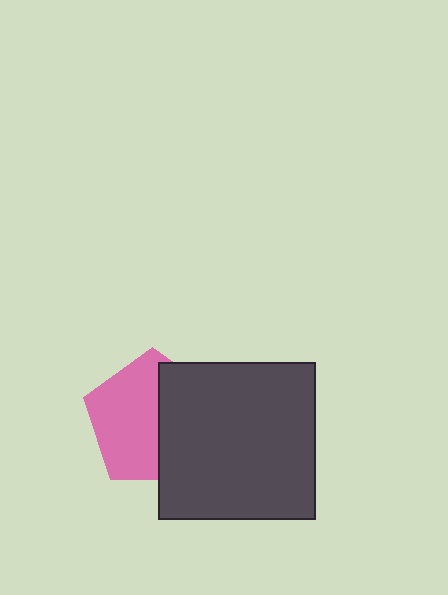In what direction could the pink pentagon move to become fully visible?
The pink pentagon could move left. That would shift it out from behind the dark gray square entirely.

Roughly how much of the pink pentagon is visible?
About half of it is visible (roughly 55%).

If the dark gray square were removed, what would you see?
You would see the complete pink pentagon.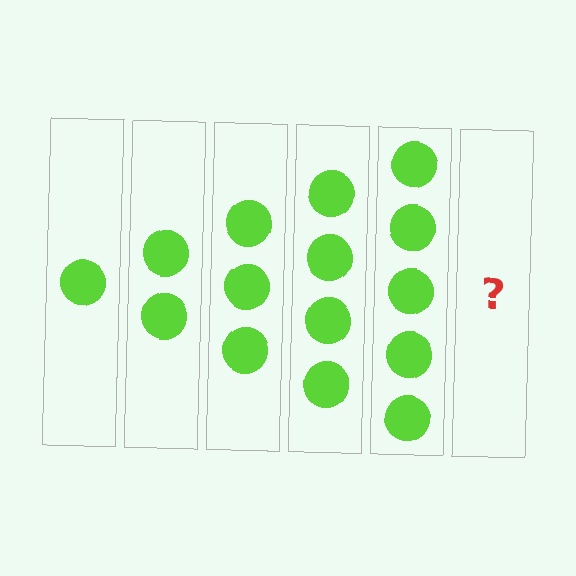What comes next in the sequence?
The next element should be 6 circles.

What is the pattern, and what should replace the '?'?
The pattern is that each step adds one more circle. The '?' should be 6 circles.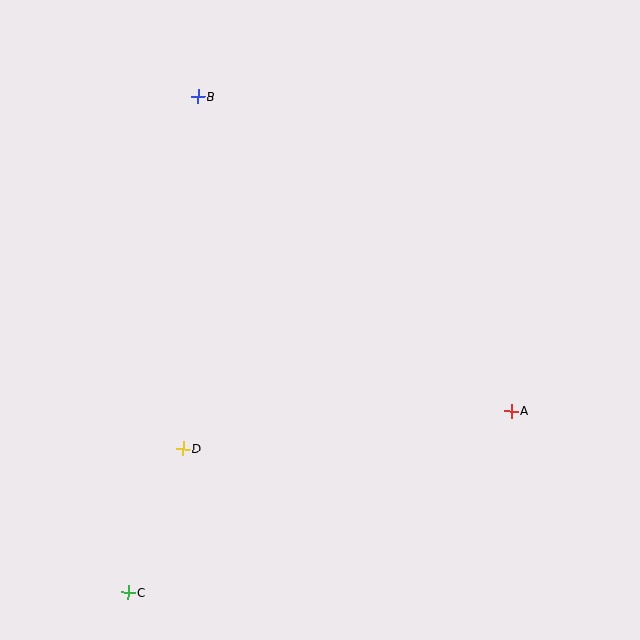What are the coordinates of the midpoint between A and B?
The midpoint between A and B is at (354, 254).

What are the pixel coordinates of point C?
Point C is at (128, 592).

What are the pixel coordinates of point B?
Point B is at (198, 96).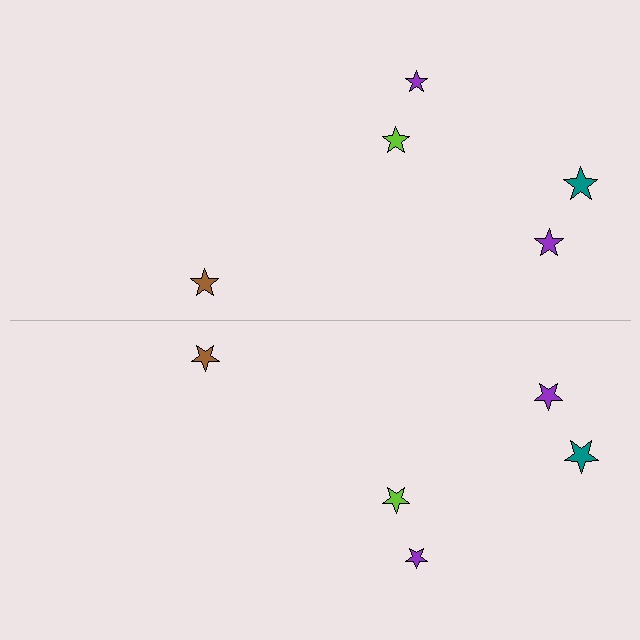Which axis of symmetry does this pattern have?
The pattern has a horizontal axis of symmetry running through the center of the image.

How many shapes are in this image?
There are 10 shapes in this image.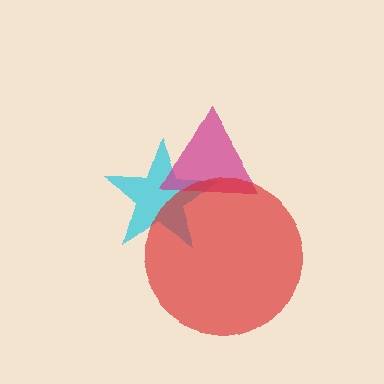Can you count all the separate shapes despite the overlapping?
Yes, there are 3 separate shapes.